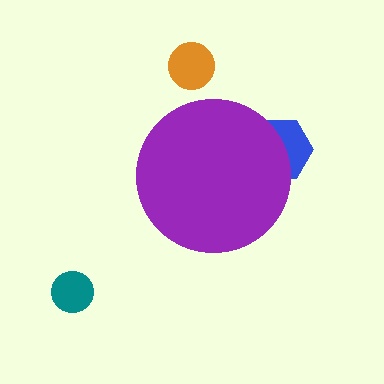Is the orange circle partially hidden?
No, the orange circle is fully visible.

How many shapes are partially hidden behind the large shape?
1 shape is partially hidden.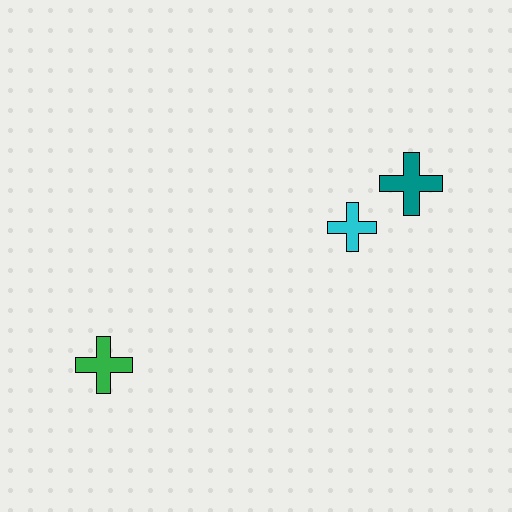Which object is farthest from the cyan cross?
The green cross is farthest from the cyan cross.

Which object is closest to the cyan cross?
The teal cross is closest to the cyan cross.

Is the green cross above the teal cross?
No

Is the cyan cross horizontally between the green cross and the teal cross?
Yes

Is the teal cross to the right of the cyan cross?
Yes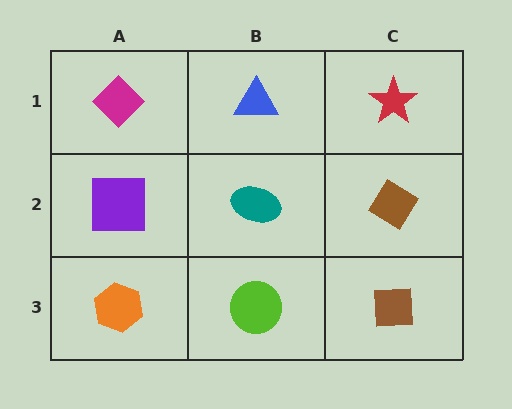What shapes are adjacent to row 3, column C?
A brown diamond (row 2, column C), a lime circle (row 3, column B).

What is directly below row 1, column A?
A purple square.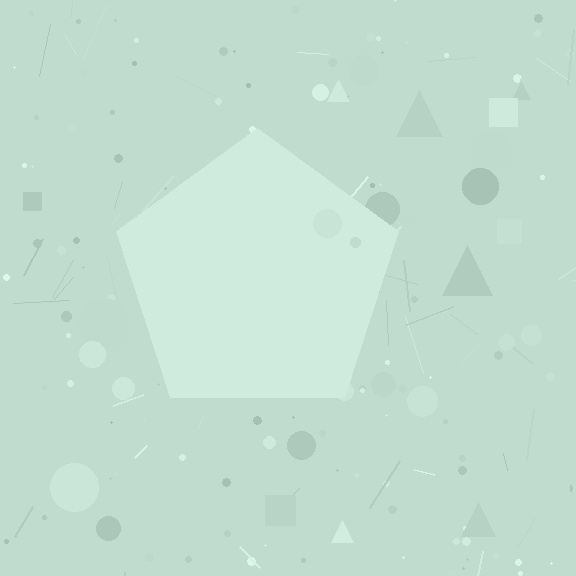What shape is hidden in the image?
A pentagon is hidden in the image.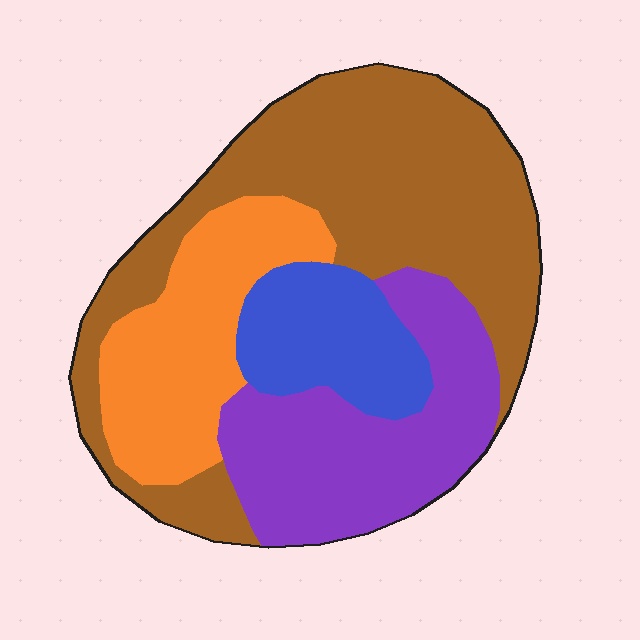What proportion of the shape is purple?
Purple covers 25% of the shape.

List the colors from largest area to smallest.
From largest to smallest: brown, purple, orange, blue.